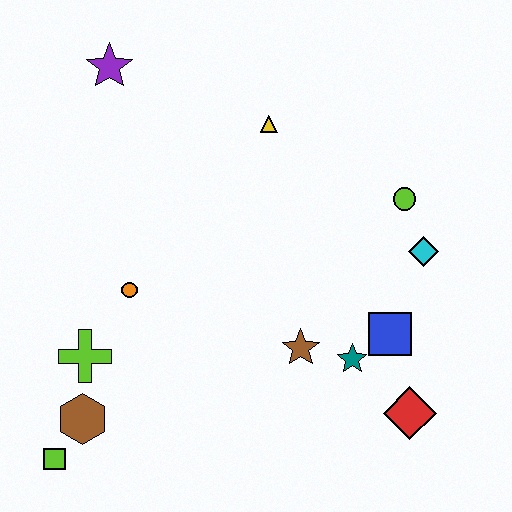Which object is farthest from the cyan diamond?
The lime square is farthest from the cyan diamond.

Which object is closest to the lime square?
The brown hexagon is closest to the lime square.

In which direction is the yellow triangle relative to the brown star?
The yellow triangle is above the brown star.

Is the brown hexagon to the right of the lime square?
Yes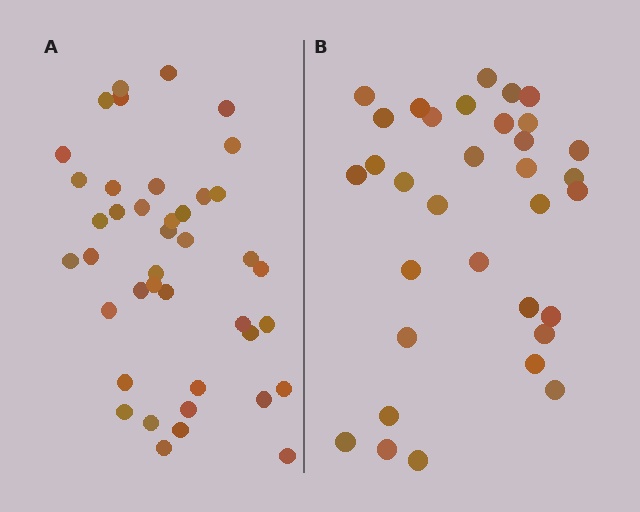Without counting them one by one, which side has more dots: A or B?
Region A (the left region) has more dots.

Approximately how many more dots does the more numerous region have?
Region A has roughly 8 or so more dots than region B.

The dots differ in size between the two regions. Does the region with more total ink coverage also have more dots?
No. Region B has more total ink coverage because its dots are larger, but region A actually contains more individual dots. Total area can be misleading — the number of items is what matters here.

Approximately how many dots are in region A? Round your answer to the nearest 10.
About 40 dots. (The exact count is 41, which rounds to 40.)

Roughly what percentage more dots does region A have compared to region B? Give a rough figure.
About 25% more.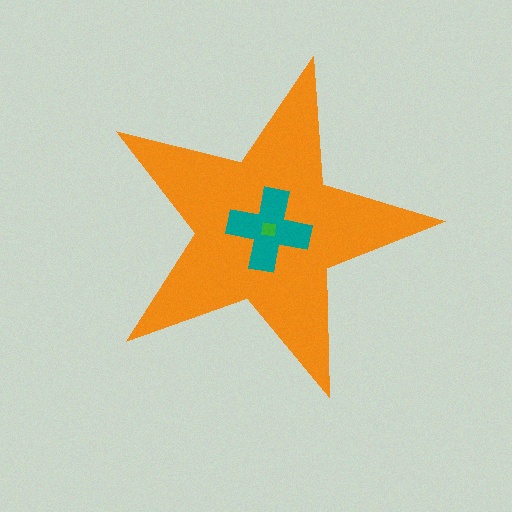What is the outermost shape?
The orange star.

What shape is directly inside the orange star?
The teal cross.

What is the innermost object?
The green square.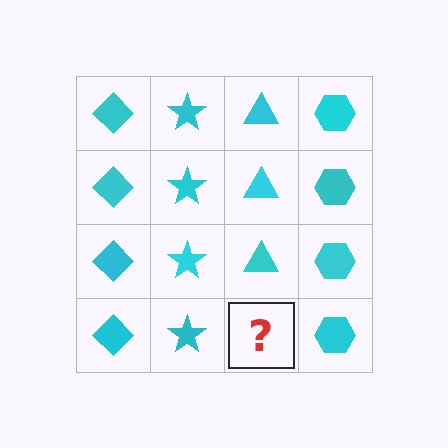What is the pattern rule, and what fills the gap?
The rule is that each column has a consistent shape. The gap should be filled with a cyan triangle.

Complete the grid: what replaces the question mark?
The question mark should be replaced with a cyan triangle.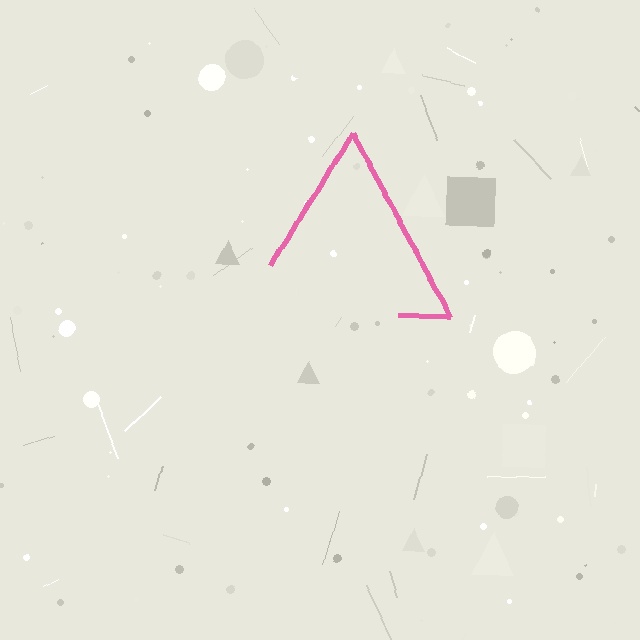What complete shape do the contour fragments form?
The contour fragments form a triangle.